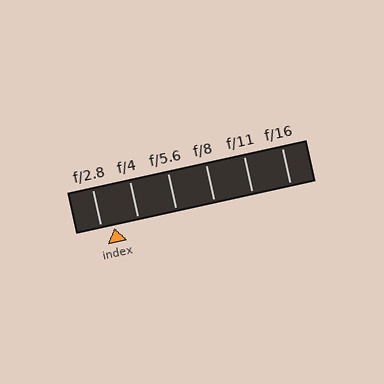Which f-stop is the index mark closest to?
The index mark is closest to f/2.8.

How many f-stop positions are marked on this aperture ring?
There are 6 f-stop positions marked.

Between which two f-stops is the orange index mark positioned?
The index mark is between f/2.8 and f/4.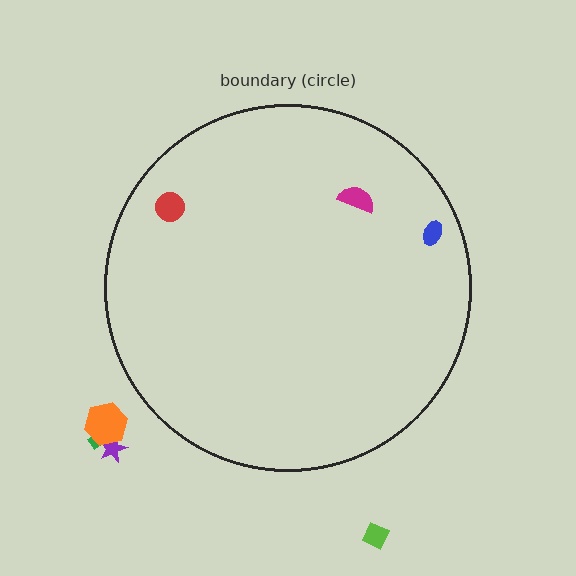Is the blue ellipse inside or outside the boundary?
Inside.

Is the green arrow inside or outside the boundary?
Outside.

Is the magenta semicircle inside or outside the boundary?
Inside.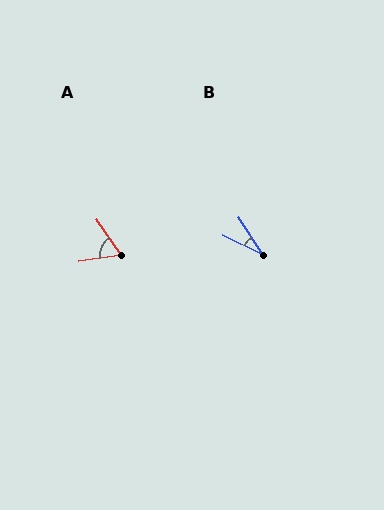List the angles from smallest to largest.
B (30°), A (65°).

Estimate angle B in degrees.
Approximately 30 degrees.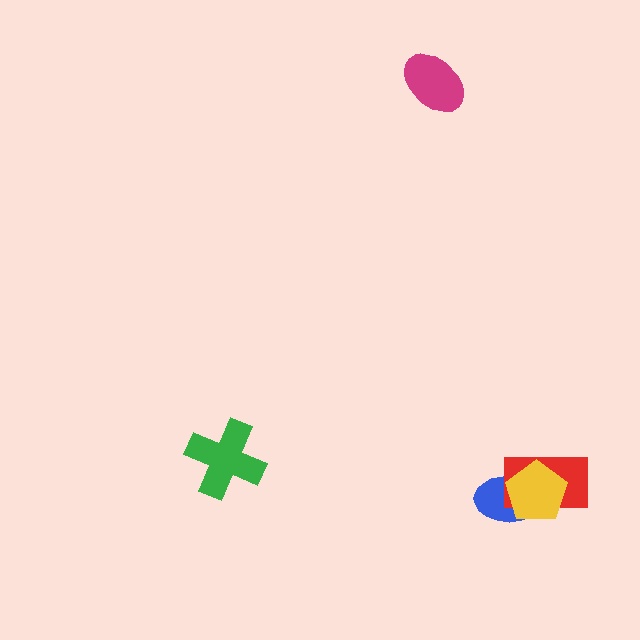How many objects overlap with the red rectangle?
2 objects overlap with the red rectangle.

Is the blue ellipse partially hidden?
Yes, it is partially covered by another shape.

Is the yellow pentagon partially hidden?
No, no other shape covers it.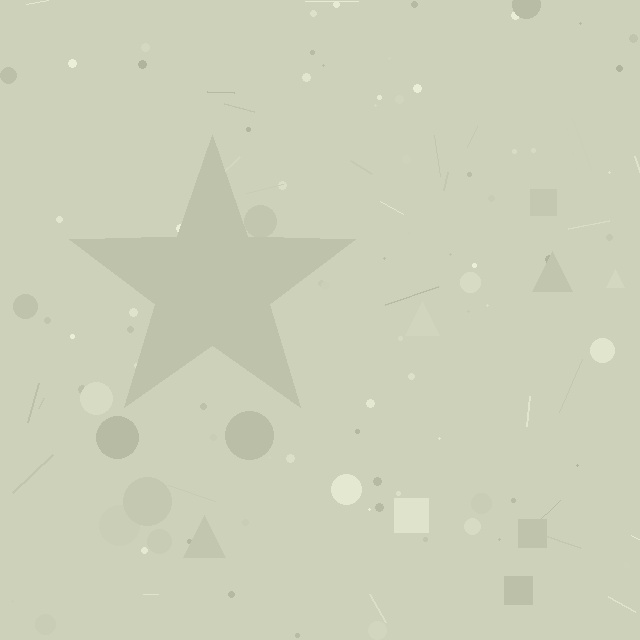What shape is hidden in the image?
A star is hidden in the image.